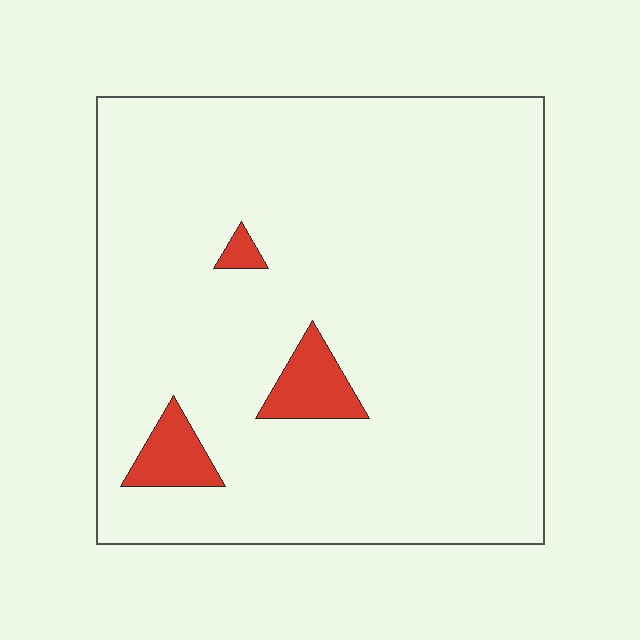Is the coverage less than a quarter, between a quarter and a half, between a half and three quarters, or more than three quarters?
Less than a quarter.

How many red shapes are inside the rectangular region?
3.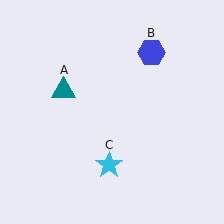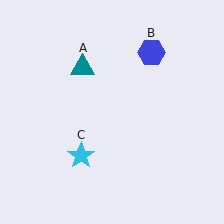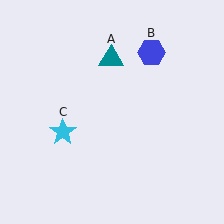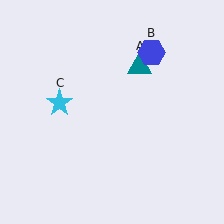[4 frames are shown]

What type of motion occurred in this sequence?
The teal triangle (object A), cyan star (object C) rotated clockwise around the center of the scene.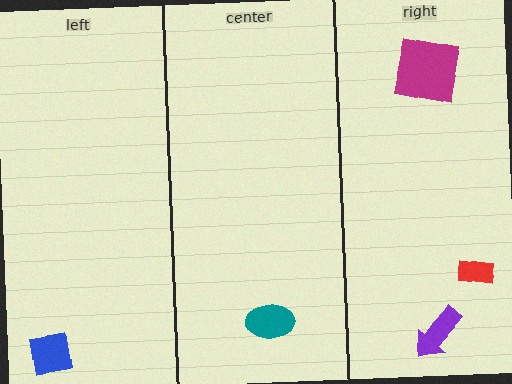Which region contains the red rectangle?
The right region.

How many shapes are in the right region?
3.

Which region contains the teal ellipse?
The center region.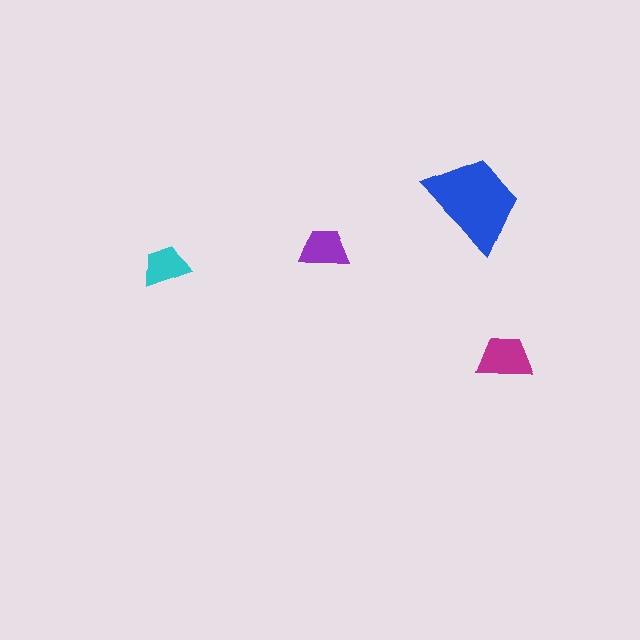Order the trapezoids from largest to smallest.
the blue one, the magenta one, the purple one, the cyan one.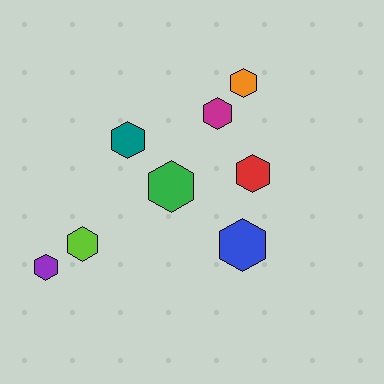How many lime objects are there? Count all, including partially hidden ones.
There is 1 lime object.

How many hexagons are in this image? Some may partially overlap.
There are 8 hexagons.